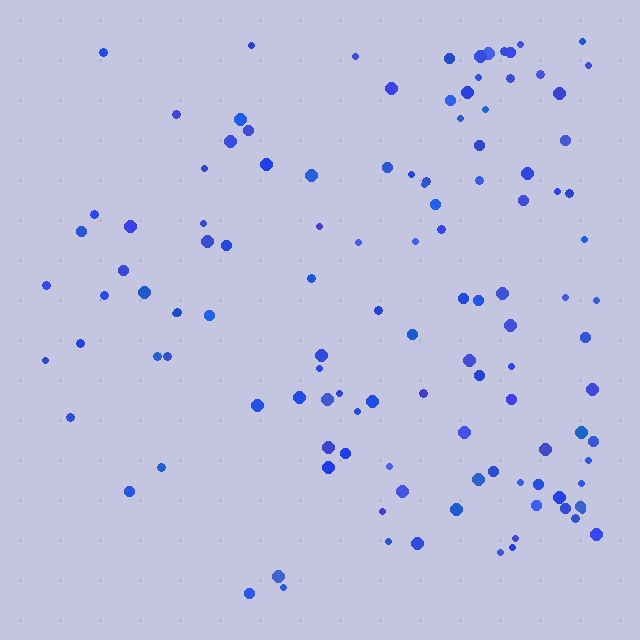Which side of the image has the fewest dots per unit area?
The left.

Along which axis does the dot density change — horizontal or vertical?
Horizontal.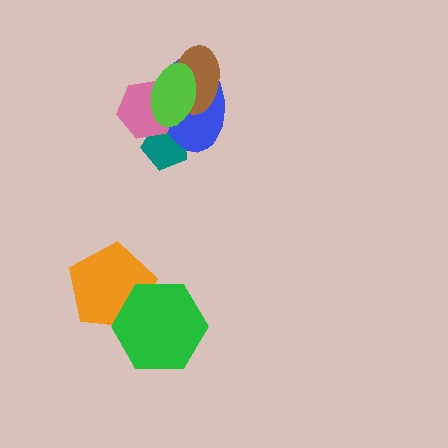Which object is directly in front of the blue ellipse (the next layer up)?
The brown ellipse is directly in front of the blue ellipse.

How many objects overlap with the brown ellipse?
3 objects overlap with the brown ellipse.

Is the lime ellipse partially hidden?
No, no other shape covers it.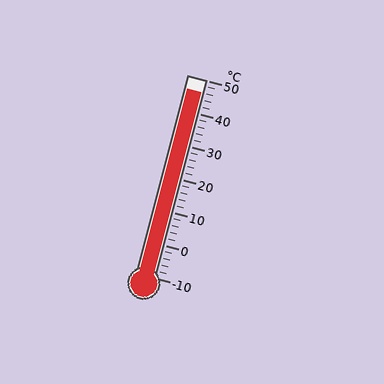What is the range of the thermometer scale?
The thermometer scale ranges from -10°C to 50°C.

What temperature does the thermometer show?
The thermometer shows approximately 46°C.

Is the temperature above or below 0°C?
The temperature is above 0°C.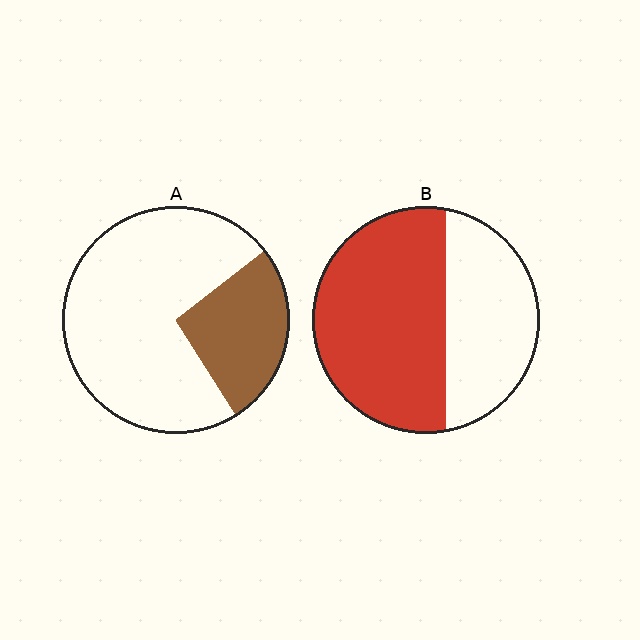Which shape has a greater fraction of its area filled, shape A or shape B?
Shape B.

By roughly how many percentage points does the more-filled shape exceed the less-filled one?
By roughly 35 percentage points (B over A).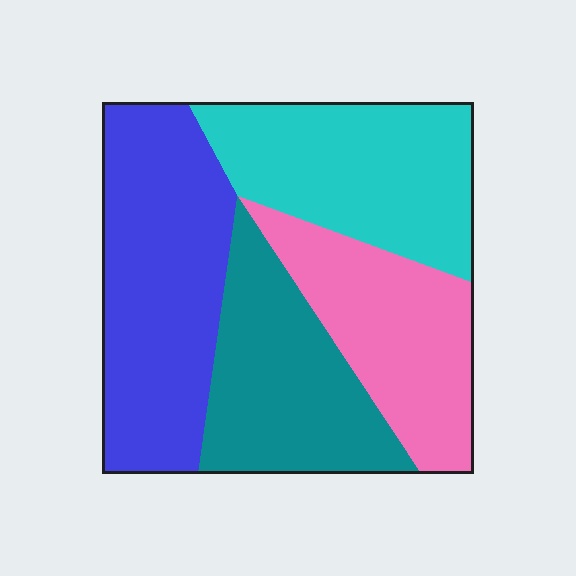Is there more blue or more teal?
Blue.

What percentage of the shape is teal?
Teal covers roughly 20% of the shape.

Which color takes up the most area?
Blue, at roughly 30%.